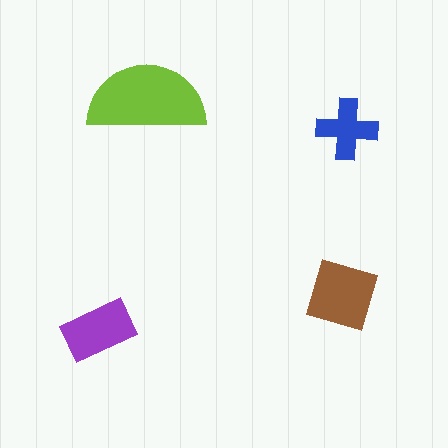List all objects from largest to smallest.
The lime semicircle, the brown square, the purple rectangle, the blue cross.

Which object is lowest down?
The purple rectangle is bottommost.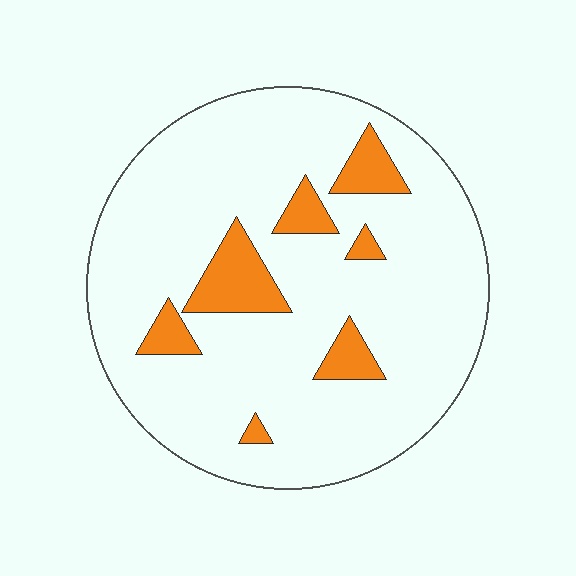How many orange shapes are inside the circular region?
7.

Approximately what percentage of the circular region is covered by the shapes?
Approximately 15%.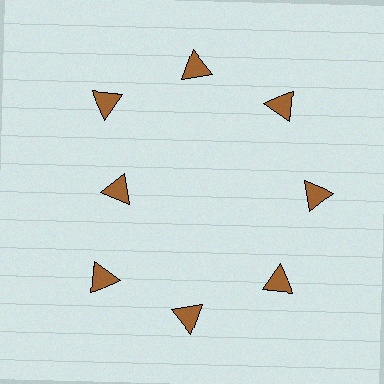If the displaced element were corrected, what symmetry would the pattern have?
It would have 8-fold rotational symmetry — the pattern would map onto itself every 45 degrees.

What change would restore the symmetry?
The symmetry would be restored by moving it outward, back onto the ring so that all 8 triangles sit at equal angles and equal distance from the center.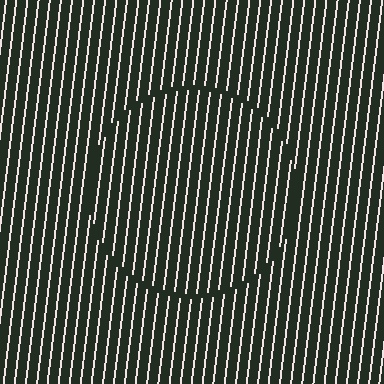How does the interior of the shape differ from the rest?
The interior of the shape contains the same grating, shifted by half a period — the contour is defined by the phase discontinuity where line-ends from the inner and outer gratings abut.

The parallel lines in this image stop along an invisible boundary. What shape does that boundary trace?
An illusory circle. The interior of the shape contains the same grating, shifted by half a period — the contour is defined by the phase discontinuity where line-ends from the inner and outer gratings abut.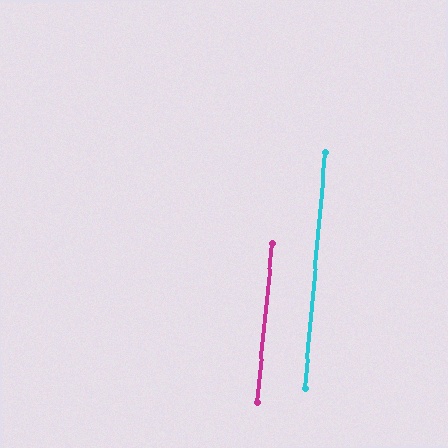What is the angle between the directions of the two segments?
Approximately 0 degrees.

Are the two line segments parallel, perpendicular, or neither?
Parallel — their directions differ by only 0.3°.